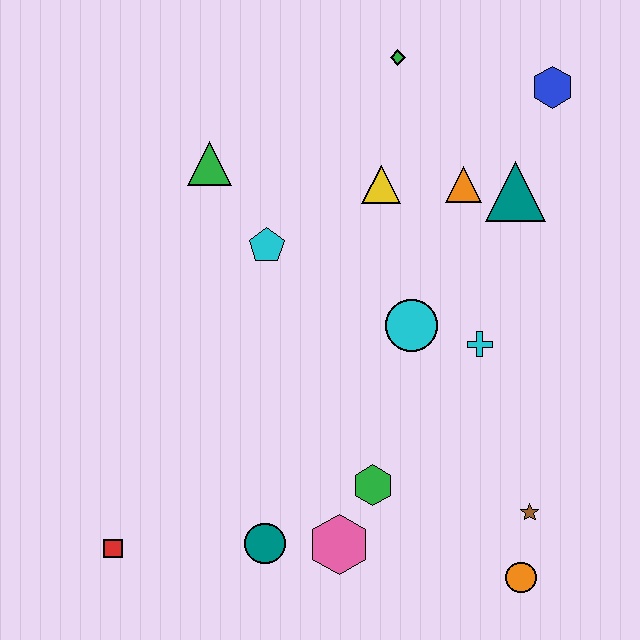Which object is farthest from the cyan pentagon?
The orange circle is farthest from the cyan pentagon.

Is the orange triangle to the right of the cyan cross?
No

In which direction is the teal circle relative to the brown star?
The teal circle is to the left of the brown star.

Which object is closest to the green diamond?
The yellow triangle is closest to the green diamond.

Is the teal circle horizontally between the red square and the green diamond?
Yes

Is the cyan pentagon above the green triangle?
No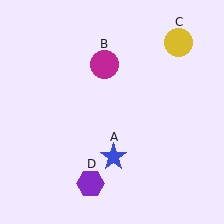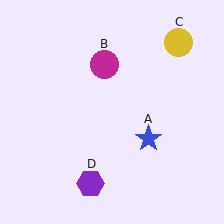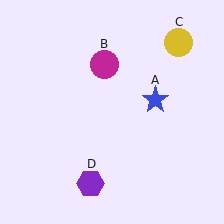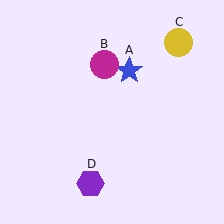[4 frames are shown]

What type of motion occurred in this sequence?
The blue star (object A) rotated counterclockwise around the center of the scene.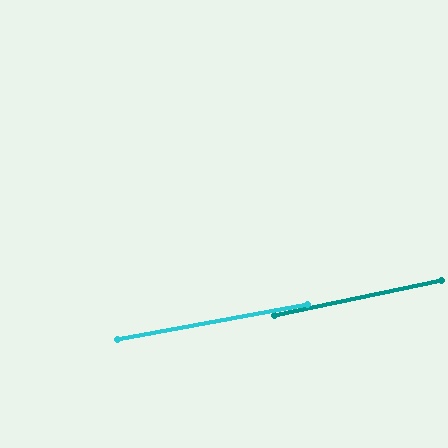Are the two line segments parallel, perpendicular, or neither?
Parallel — their directions differ by only 1.4°.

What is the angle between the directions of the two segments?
Approximately 1 degree.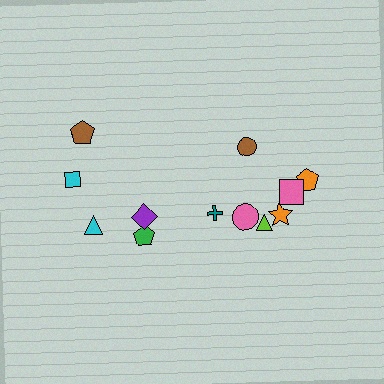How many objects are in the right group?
There are 7 objects.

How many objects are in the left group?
There are 5 objects.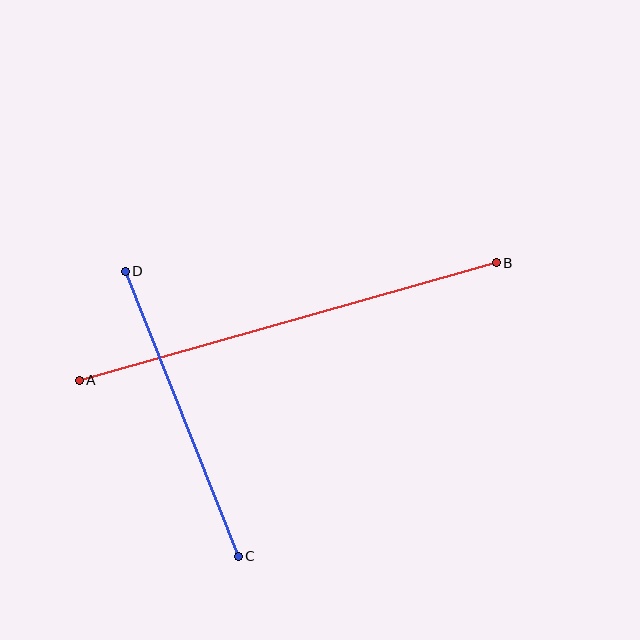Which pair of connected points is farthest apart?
Points A and B are farthest apart.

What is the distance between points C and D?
The distance is approximately 306 pixels.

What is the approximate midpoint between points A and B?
The midpoint is at approximately (288, 321) pixels.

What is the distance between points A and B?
The distance is approximately 433 pixels.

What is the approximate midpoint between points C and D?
The midpoint is at approximately (182, 414) pixels.